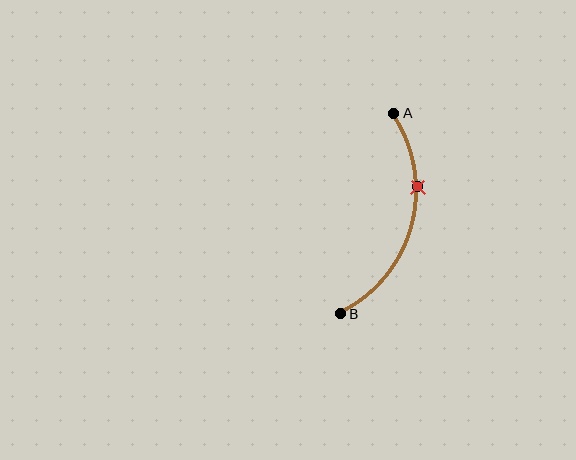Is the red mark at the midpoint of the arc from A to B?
No. The red mark lies on the arc but is closer to endpoint A. The arc midpoint would be at the point on the curve equidistant along the arc from both A and B.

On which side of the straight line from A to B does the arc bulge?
The arc bulges to the right of the straight line connecting A and B.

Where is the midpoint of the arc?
The arc midpoint is the point on the curve farthest from the straight line joining A and B. It sits to the right of that line.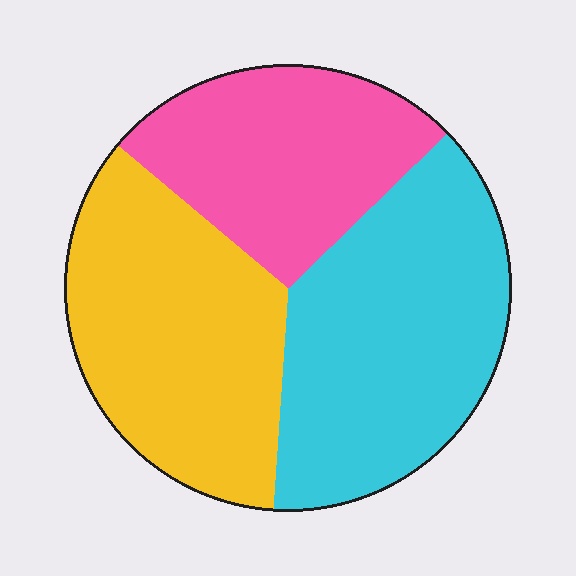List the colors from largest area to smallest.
From largest to smallest: cyan, yellow, pink.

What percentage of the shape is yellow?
Yellow takes up about one third (1/3) of the shape.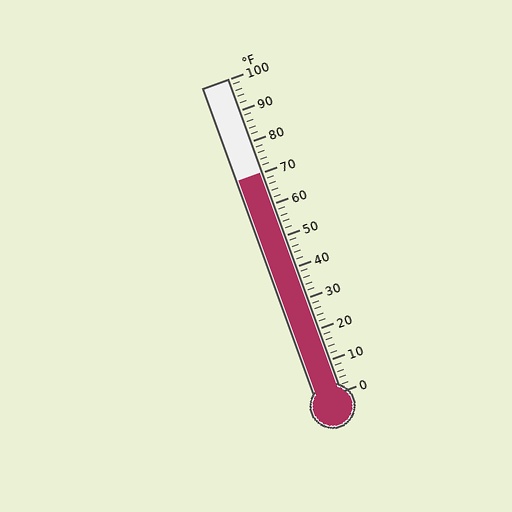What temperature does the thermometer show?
The thermometer shows approximately 70°F.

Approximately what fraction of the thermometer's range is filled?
The thermometer is filled to approximately 70% of its range.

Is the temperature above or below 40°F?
The temperature is above 40°F.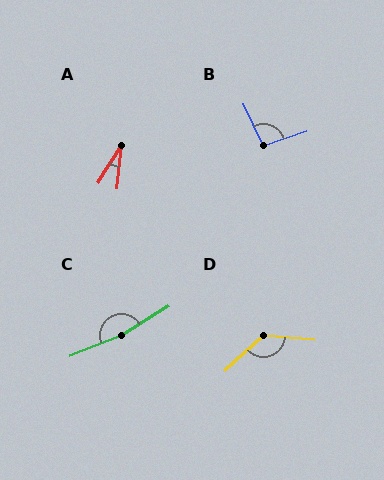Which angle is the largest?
C, at approximately 170 degrees.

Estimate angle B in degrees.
Approximately 97 degrees.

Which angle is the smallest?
A, at approximately 26 degrees.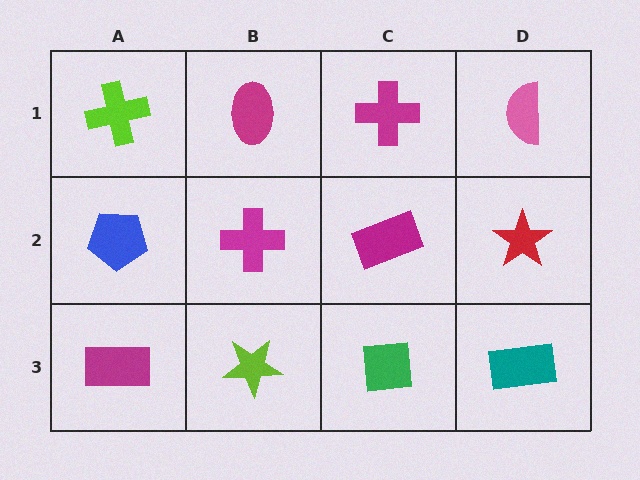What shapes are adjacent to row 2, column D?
A pink semicircle (row 1, column D), a teal rectangle (row 3, column D), a magenta rectangle (row 2, column C).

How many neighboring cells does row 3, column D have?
2.